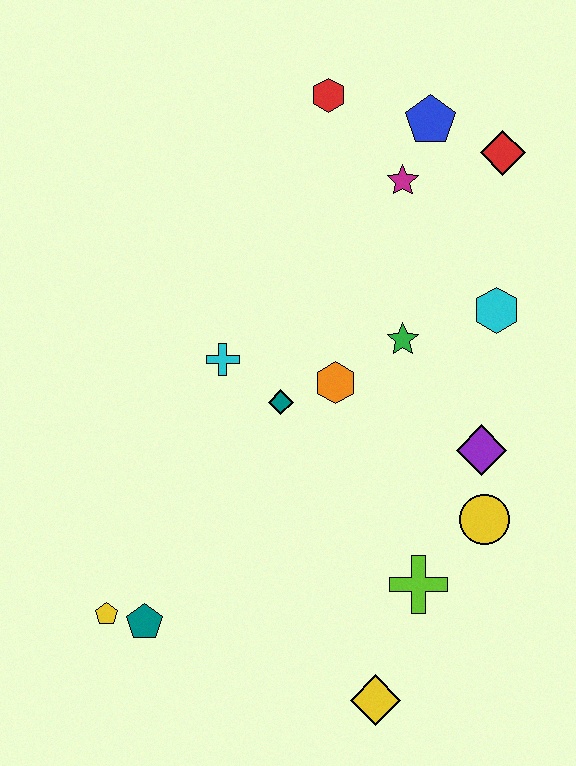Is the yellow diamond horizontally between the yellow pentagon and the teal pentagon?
No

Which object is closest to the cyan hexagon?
The green star is closest to the cyan hexagon.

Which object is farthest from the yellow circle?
The red hexagon is farthest from the yellow circle.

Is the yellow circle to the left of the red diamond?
Yes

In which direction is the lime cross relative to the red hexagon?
The lime cross is below the red hexagon.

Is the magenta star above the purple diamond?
Yes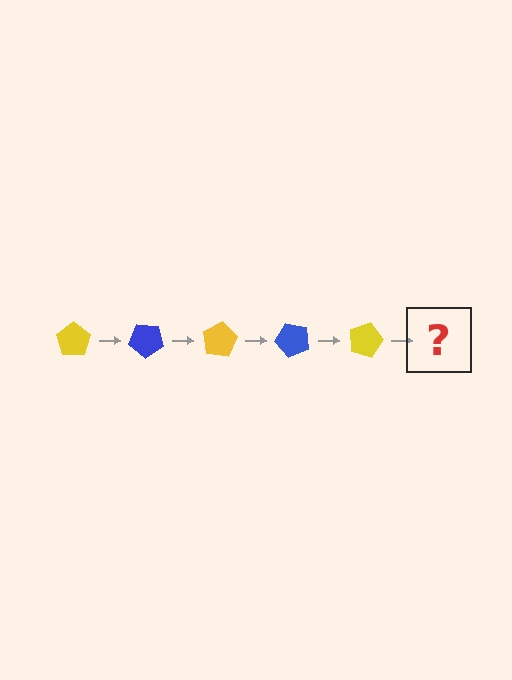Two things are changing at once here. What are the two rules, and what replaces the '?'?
The two rules are that it rotates 40 degrees each step and the color cycles through yellow and blue. The '?' should be a blue pentagon, rotated 200 degrees from the start.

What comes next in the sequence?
The next element should be a blue pentagon, rotated 200 degrees from the start.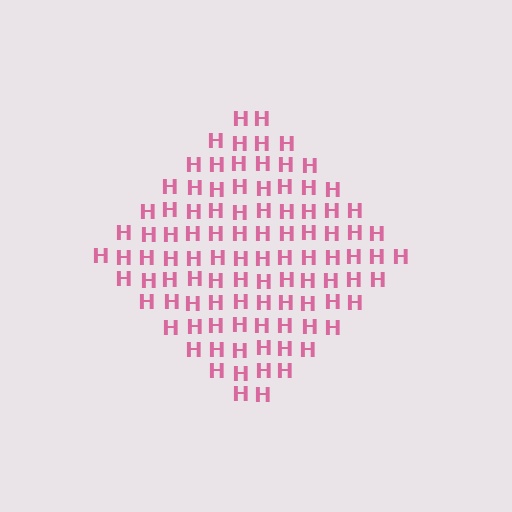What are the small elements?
The small elements are letter H's.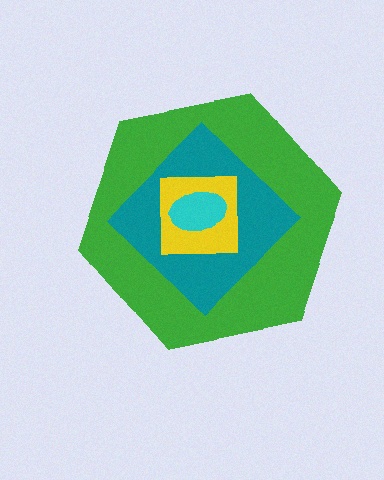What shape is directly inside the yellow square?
The cyan ellipse.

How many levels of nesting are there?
4.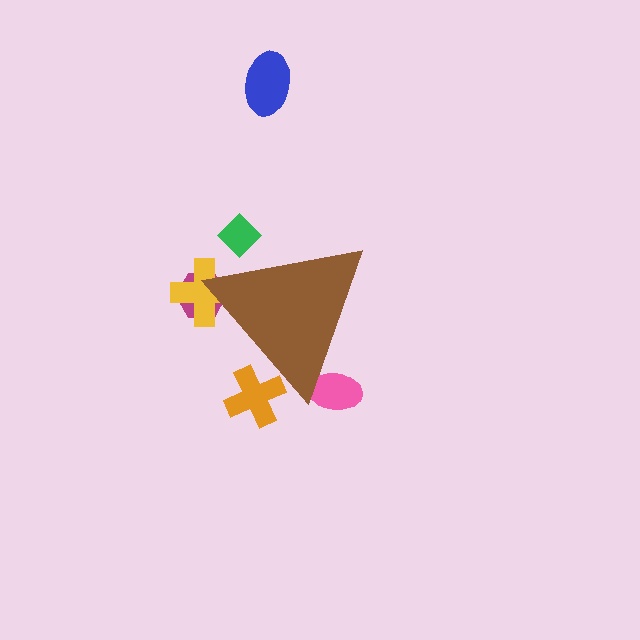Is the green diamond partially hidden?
Yes, the green diamond is partially hidden behind the brown triangle.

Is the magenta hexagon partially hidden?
Yes, the magenta hexagon is partially hidden behind the brown triangle.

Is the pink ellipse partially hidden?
Yes, the pink ellipse is partially hidden behind the brown triangle.